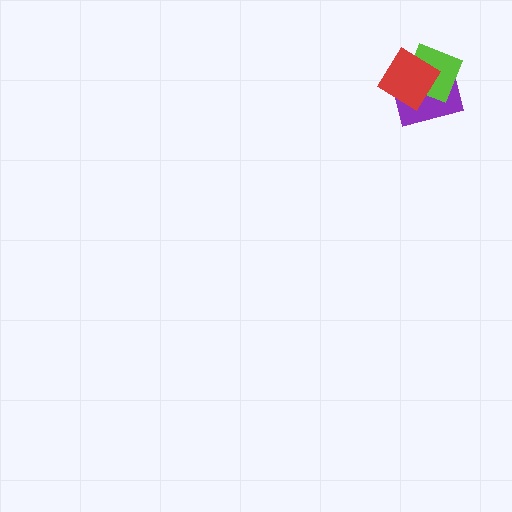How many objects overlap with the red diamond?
2 objects overlap with the red diamond.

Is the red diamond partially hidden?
No, no other shape covers it.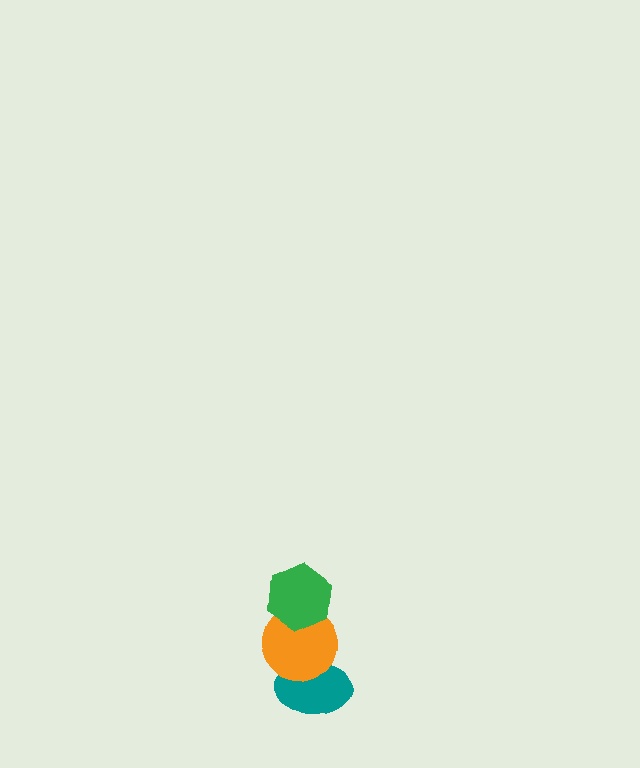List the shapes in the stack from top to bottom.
From top to bottom: the green hexagon, the orange circle, the teal ellipse.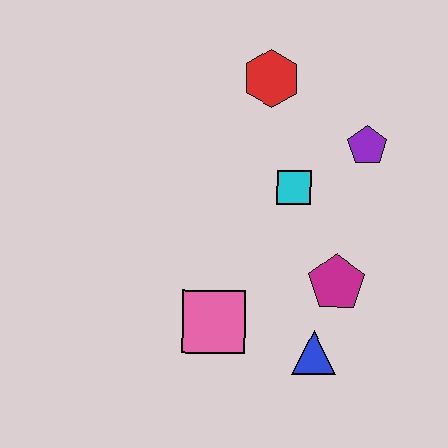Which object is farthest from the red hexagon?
The blue triangle is farthest from the red hexagon.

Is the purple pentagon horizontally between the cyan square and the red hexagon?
No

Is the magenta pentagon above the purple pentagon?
No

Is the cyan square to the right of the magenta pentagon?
No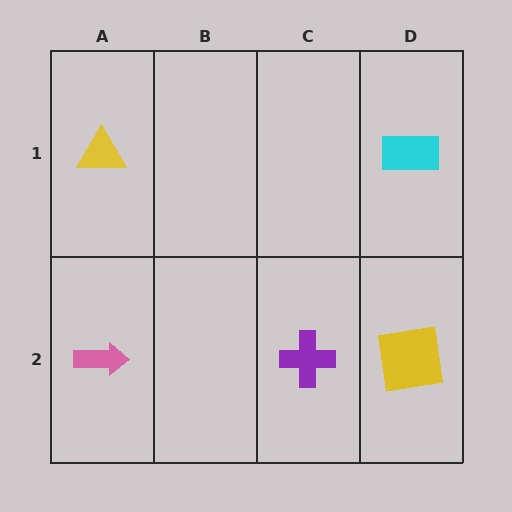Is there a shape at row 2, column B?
No, that cell is empty.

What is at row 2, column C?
A purple cross.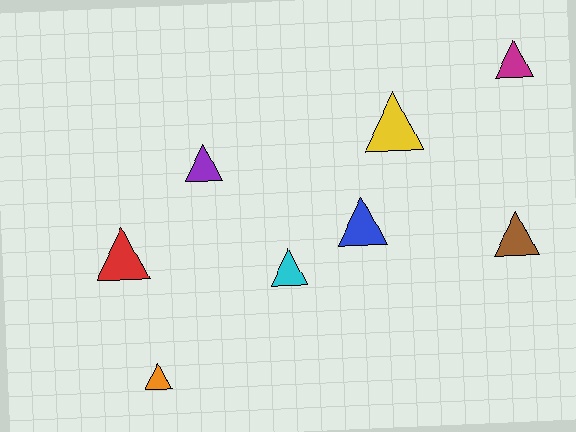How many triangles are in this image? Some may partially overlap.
There are 8 triangles.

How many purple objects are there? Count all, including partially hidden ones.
There is 1 purple object.